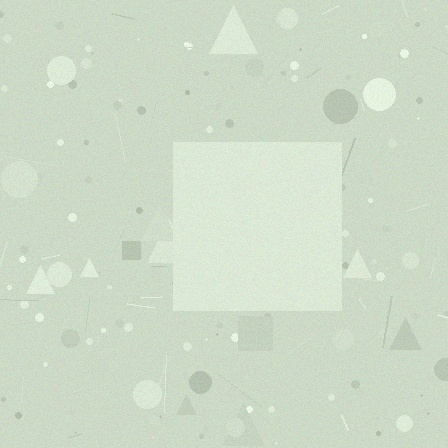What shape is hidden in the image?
A square is hidden in the image.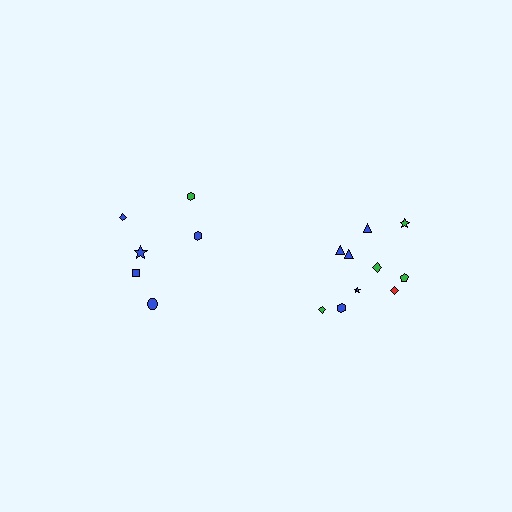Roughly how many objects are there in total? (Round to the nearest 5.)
Roughly 15 objects in total.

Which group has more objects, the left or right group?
The right group.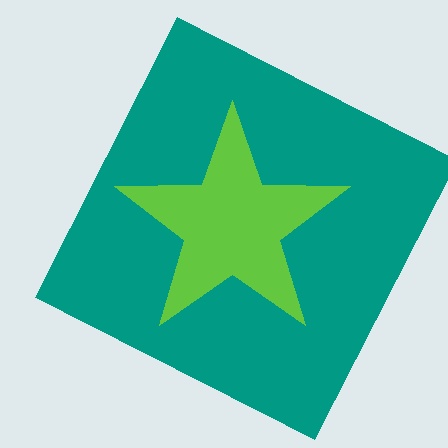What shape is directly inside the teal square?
The lime star.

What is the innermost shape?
The lime star.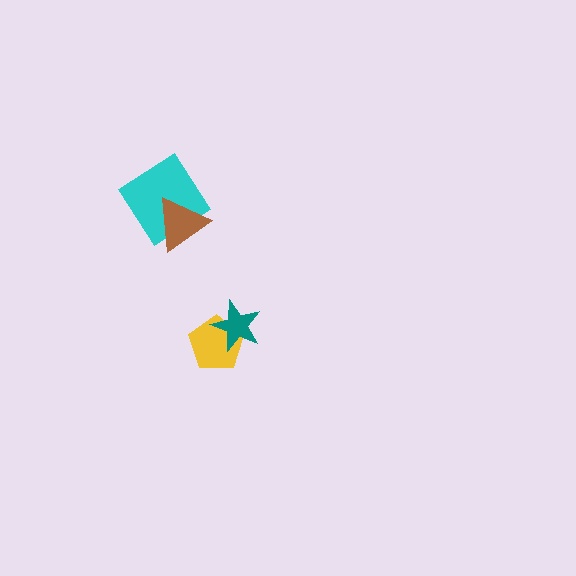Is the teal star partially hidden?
No, no other shape covers it.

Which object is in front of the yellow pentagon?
The teal star is in front of the yellow pentagon.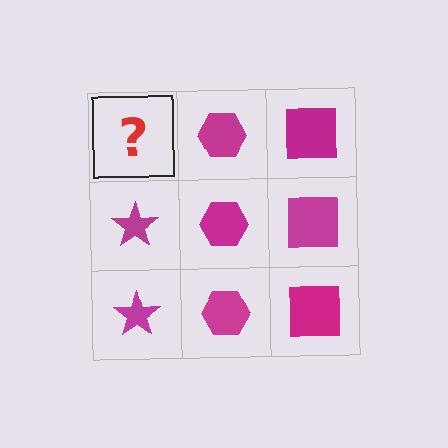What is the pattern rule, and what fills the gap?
The rule is that each column has a consistent shape. The gap should be filled with a magenta star.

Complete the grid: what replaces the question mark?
The question mark should be replaced with a magenta star.